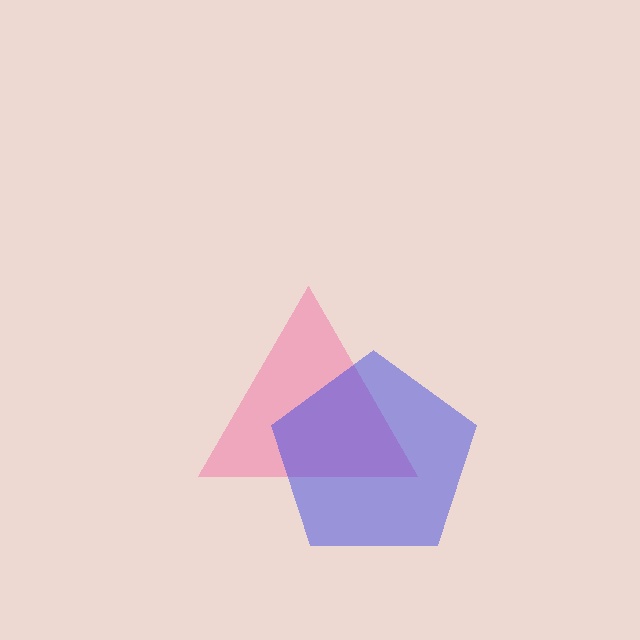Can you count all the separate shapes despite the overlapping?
Yes, there are 2 separate shapes.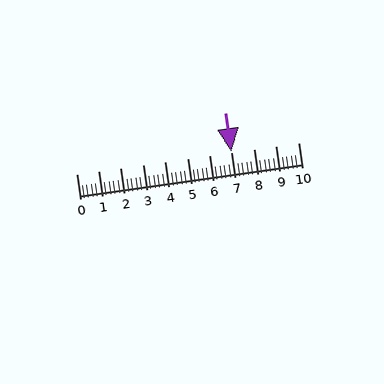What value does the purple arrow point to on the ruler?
The purple arrow points to approximately 7.0.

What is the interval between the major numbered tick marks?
The major tick marks are spaced 1 units apart.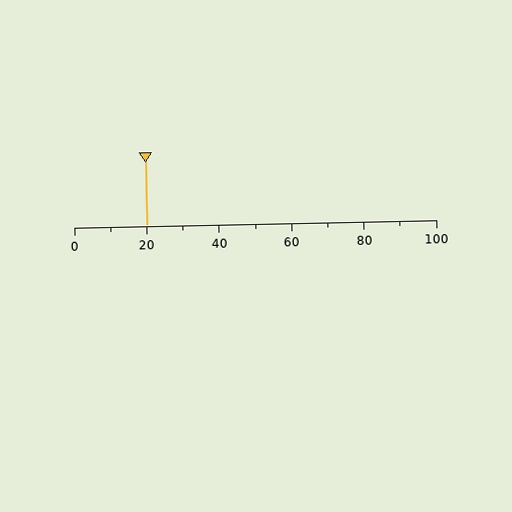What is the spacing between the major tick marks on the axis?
The major ticks are spaced 20 apart.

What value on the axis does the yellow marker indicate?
The marker indicates approximately 20.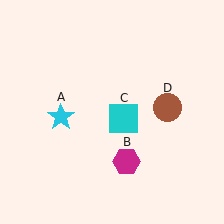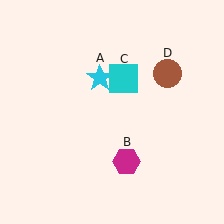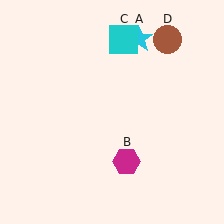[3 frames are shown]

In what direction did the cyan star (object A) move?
The cyan star (object A) moved up and to the right.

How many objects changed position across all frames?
3 objects changed position: cyan star (object A), cyan square (object C), brown circle (object D).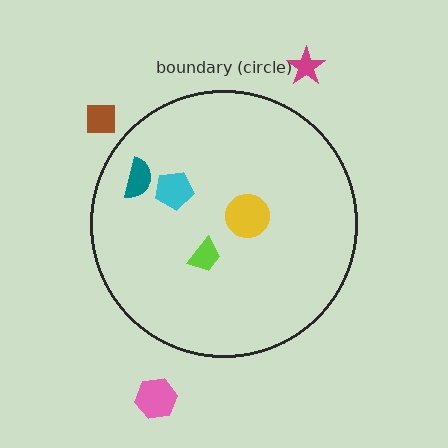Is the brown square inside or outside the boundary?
Outside.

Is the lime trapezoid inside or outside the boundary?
Inside.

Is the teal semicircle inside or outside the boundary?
Inside.